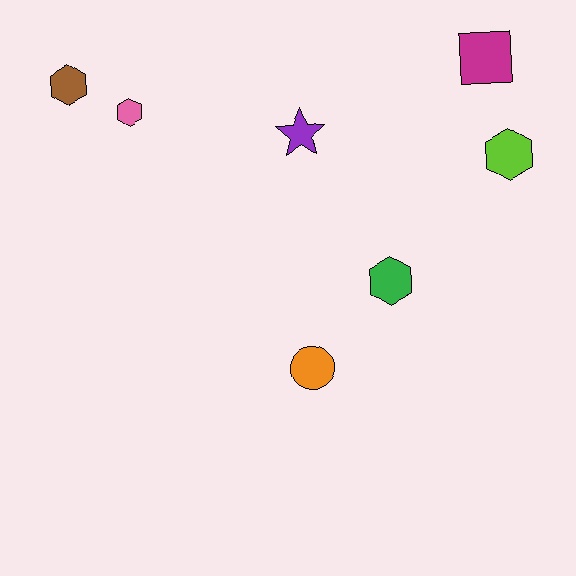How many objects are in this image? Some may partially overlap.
There are 7 objects.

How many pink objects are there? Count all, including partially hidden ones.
There is 1 pink object.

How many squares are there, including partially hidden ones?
There is 1 square.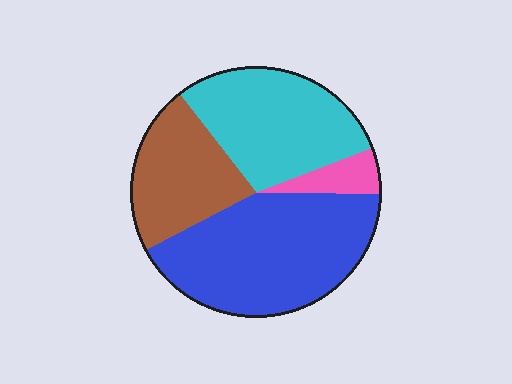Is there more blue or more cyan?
Blue.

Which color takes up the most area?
Blue, at roughly 40%.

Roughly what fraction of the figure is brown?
Brown covers 22% of the figure.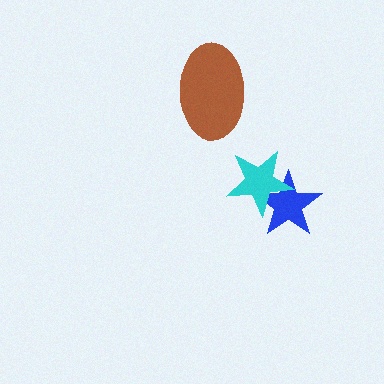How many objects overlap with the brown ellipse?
0 objects overlap with the brown ellipse.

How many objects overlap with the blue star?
1 object overlaps with the blue star.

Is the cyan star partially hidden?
No, no other shape covers it.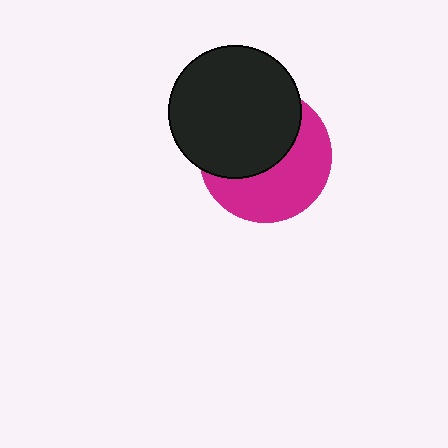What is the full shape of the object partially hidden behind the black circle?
The partially hidden object is a magenta circle.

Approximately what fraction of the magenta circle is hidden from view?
Roughly 51% of the magenta circle is hidden behind the black circle.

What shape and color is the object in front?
The object in front is a black circle.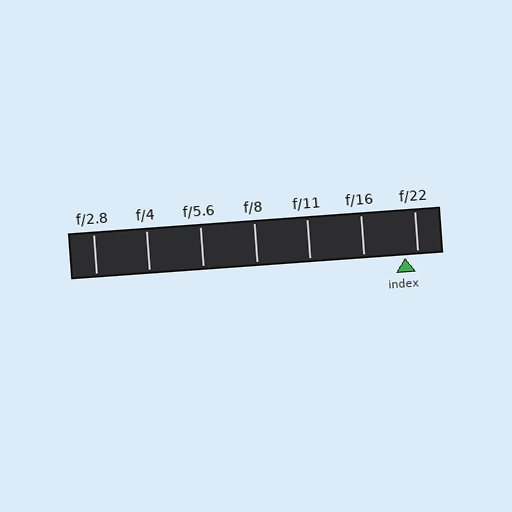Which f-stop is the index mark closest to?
The index mark is closest to f/22.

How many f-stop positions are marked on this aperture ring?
There are 7 f-stop positions marked.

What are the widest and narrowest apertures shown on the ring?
The widest aperture shown is f/2.8 and the narrowest is f/22.